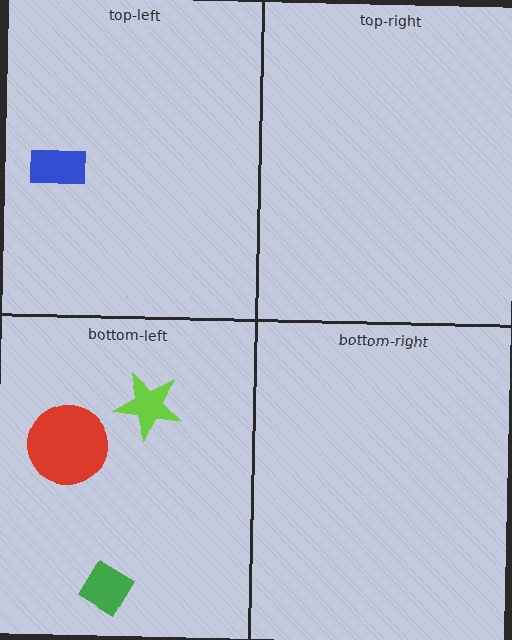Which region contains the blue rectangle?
The top-left region.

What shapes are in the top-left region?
The blue rectangle.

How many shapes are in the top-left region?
1.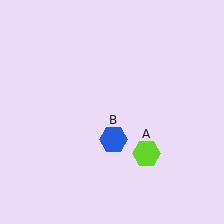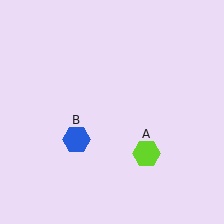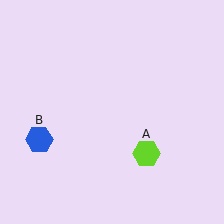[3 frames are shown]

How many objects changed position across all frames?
1 object changed position: blue hexagon (object B).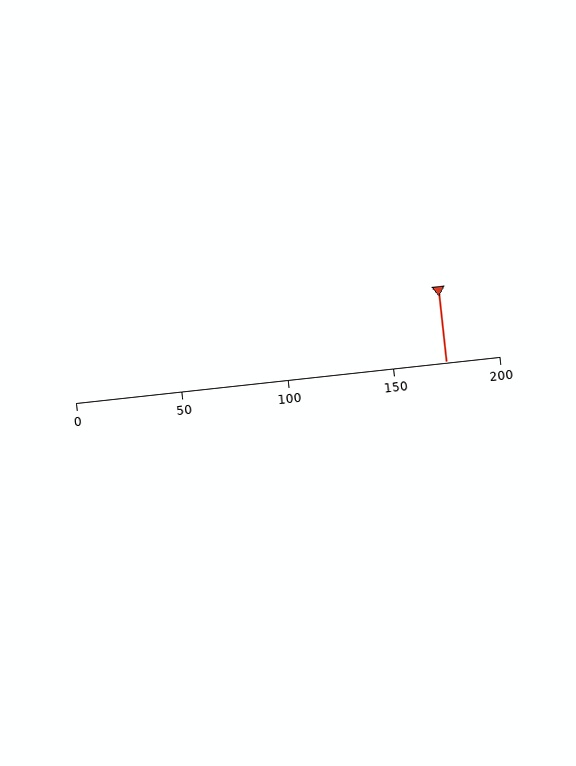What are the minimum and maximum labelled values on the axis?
The axis runs from 0 to 200.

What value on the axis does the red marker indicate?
The marker indicates approximately 175.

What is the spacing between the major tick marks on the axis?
The major ticks are spaced 50 apart.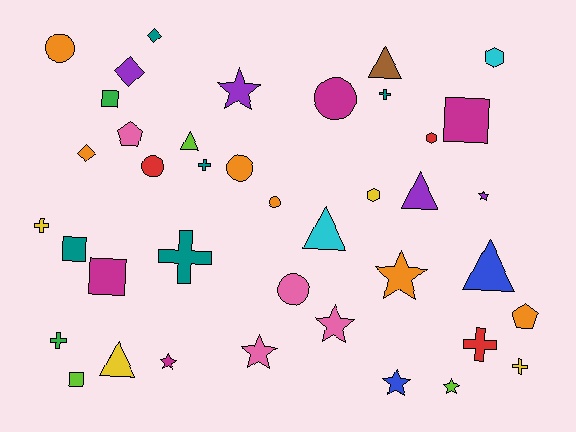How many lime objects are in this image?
There are 3 lime objects.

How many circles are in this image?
There are 6 circles.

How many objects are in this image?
There are 40 objects.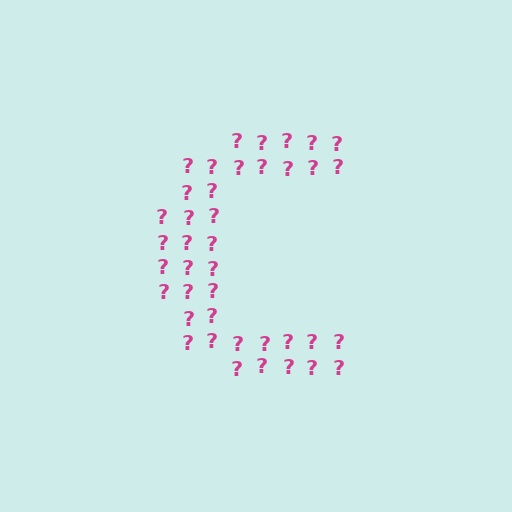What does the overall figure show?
The overall figure shows the letter C.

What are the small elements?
The small elements are question marks.